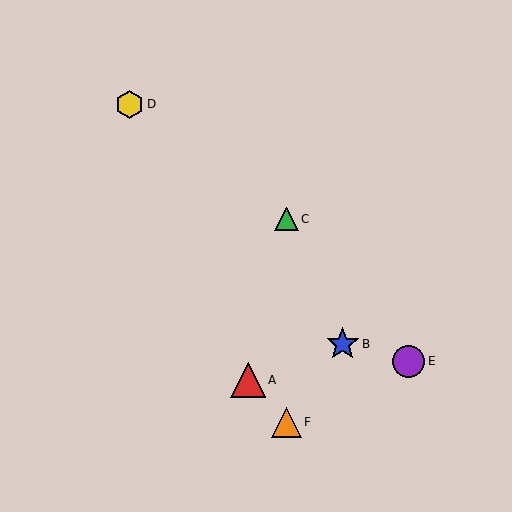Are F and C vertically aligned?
Yes, both are at x≈286.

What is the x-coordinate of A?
Object A is at x≈248.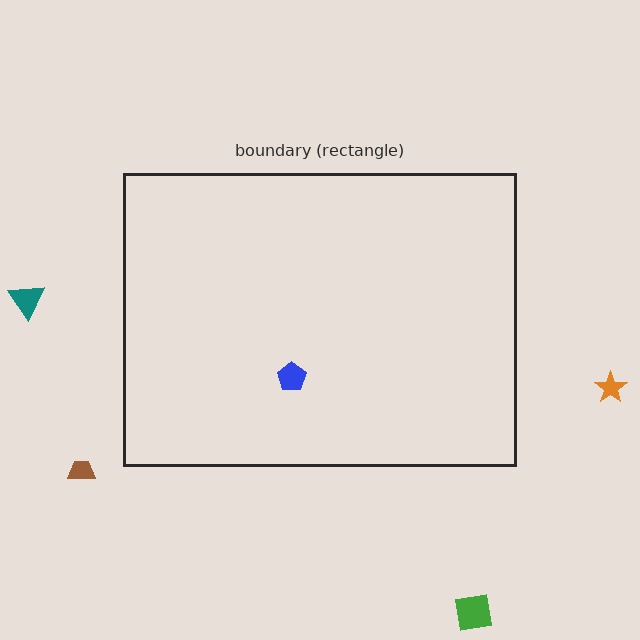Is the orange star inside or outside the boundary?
Outside.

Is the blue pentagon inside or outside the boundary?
Inside.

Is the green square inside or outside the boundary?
Outside.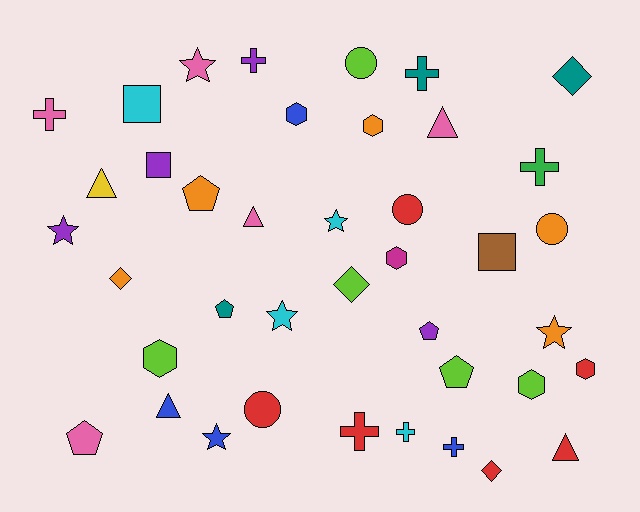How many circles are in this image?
There are 4 circles.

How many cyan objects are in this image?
There are 4 cyan objects.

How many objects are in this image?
There are 40 objects.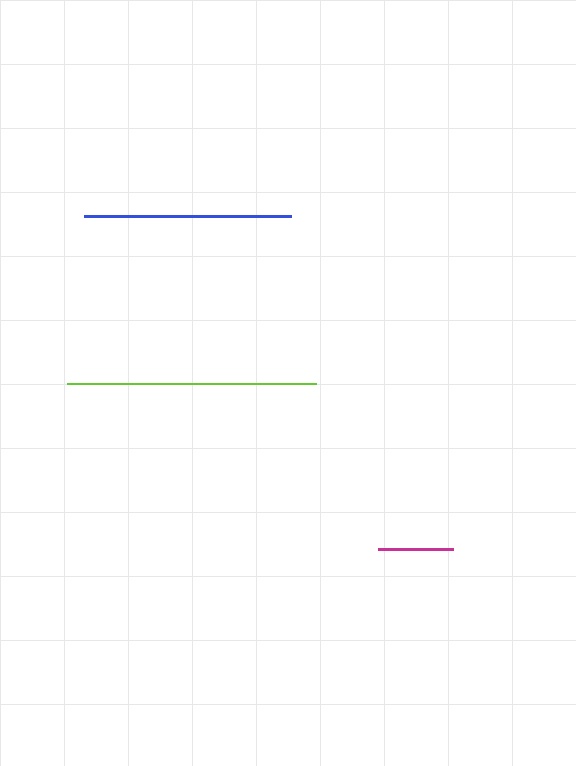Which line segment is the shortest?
The magenta line is the shortest at approximately 75 pixels.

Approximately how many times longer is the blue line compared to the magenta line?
The blue line is approximately 2.8 times the length of the magenta line.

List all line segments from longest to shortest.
From longest to shortest: lime, blue, magenta.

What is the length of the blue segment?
The blue segment is approximately 207 pixels long.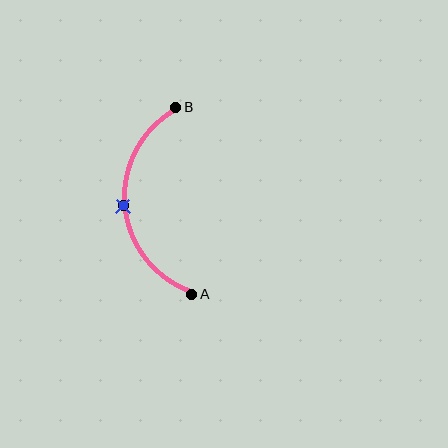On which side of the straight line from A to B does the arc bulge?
The arc bulges to the left of the straight line connecting A and B.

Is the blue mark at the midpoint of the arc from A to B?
Yes. The blue mark lies on the arc at equal arc-length from both A and B — it is the arc midpoint.